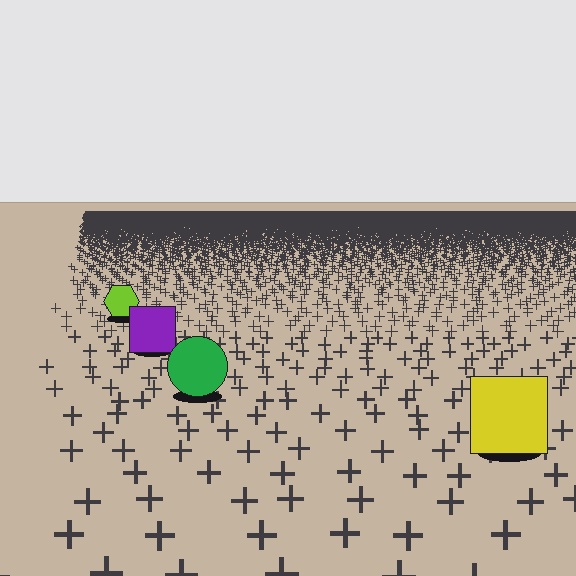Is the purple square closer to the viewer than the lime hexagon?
Yes. The purple square is closer — you can tell from the texture gradient: the ground texture is coarser near it.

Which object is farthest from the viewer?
The lime hexagon is farthest from the viewer. It appears smaller and the ground texture around it is denser.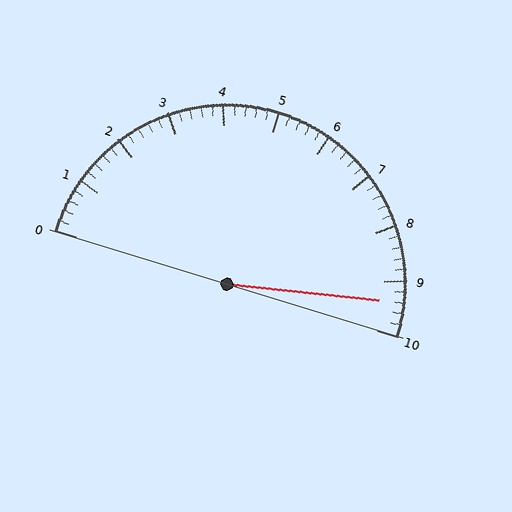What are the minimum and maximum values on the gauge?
The gauge ranges from 0 to 10.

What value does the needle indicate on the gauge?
The needle indicates approximately 9.4.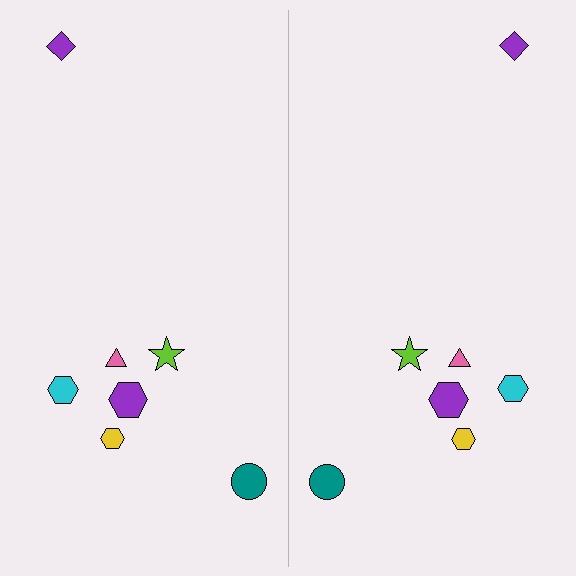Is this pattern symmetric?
Yes, this pattern has bilateral (reflection) symmetry.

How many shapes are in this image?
There are 14 shapes in this image.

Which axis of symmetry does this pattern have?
The pattern has a vertical axis of symmetry running through the center of the image.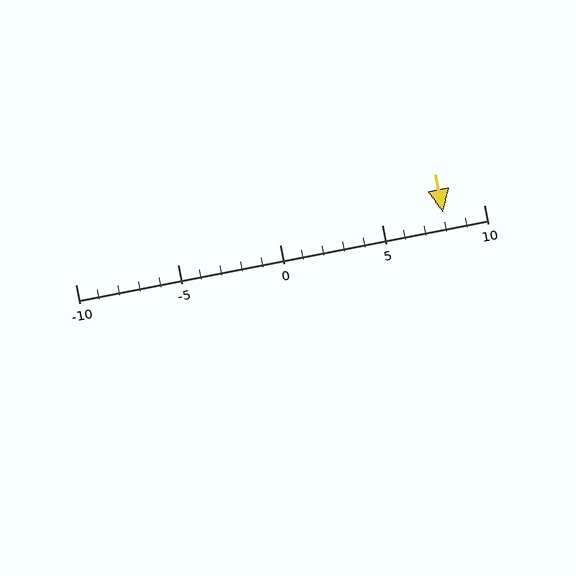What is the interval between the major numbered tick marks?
The major tick marks are spaced 5 units apart.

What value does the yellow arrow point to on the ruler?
The yellow arrow points to approximately 8.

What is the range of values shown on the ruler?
The ruler shows values from -10 to 10.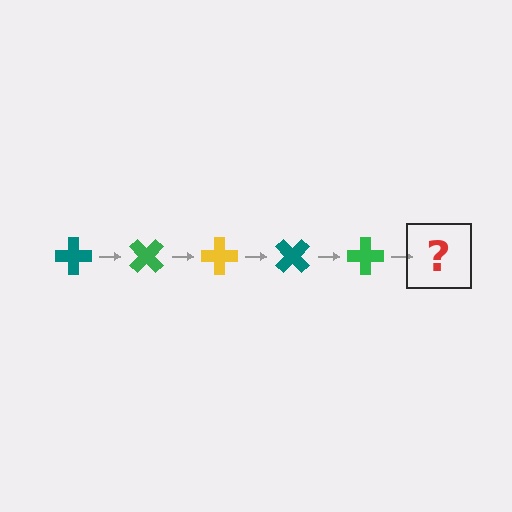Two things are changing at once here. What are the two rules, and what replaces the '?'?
The two rules are that it rotates 45 degrees each step and the color cycles through teal, green, and yellow. The '?' should be a yellow cross, rotated 225 degrees from the start.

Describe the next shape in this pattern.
It should be a yellow cross, rotated 225 degrees from the start.